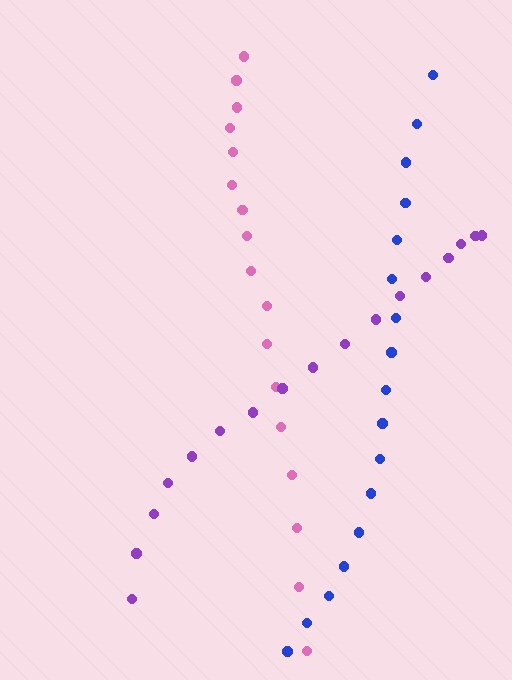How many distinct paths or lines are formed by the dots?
There are 3 distinct paths.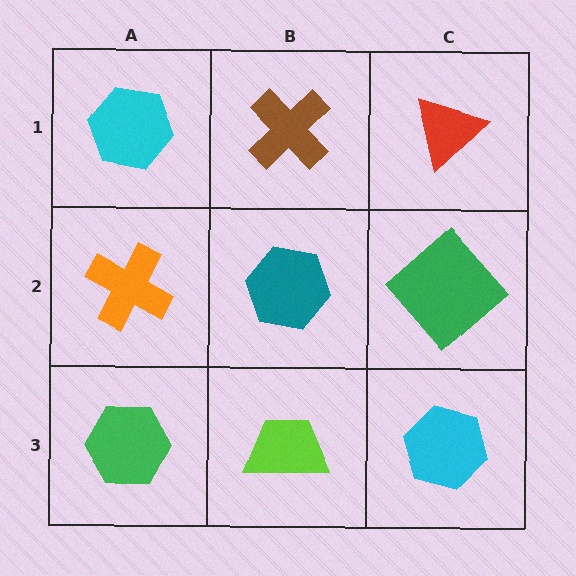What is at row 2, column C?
A green diamond.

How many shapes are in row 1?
3 shapes.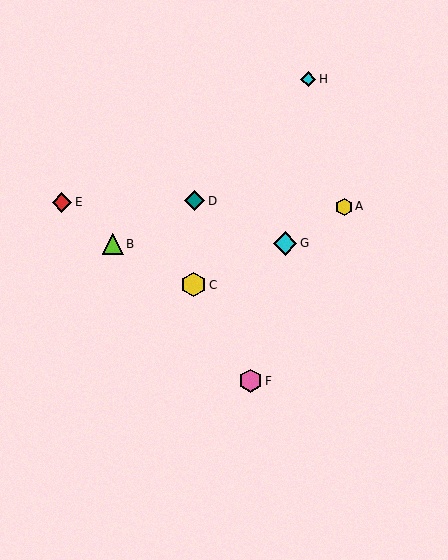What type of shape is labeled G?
Shape G is a cyan diamond.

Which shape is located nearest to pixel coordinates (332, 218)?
The yellow hexagon (labeled A) at (344, 207) is nearest to that location.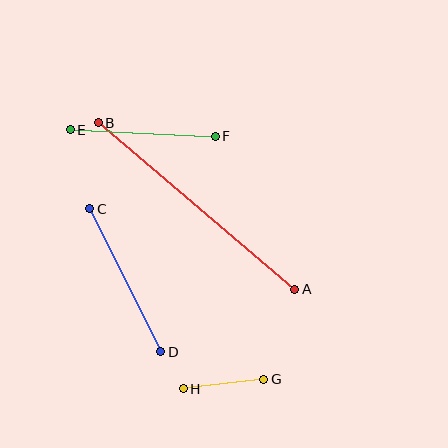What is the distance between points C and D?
The distance is approximately 159 pixels.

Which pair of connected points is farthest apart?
Points A and B are farthest apart.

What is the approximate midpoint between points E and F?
The midpoint is at approximately (143, 133) pixels.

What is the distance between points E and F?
The distance is approximately 145 pixels.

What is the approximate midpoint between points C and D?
The midpoint is at approximately (125, 280) pixels.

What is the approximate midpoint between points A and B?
The midpoint is at approximately (196, 206) pixels.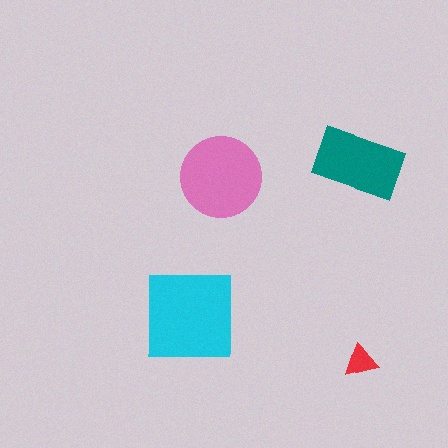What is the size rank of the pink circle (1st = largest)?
2nd.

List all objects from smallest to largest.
The red triangle, the teal rectangle, the pink circle, the cyan square.